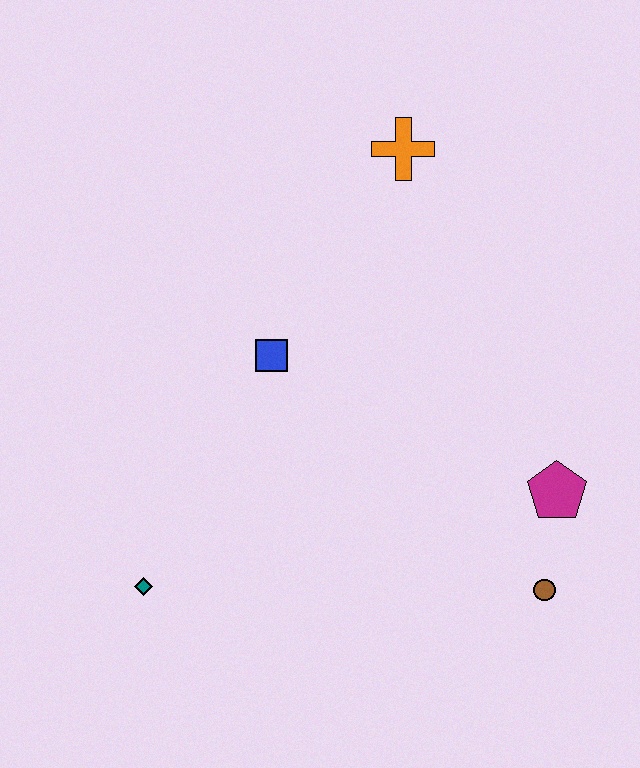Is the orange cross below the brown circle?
No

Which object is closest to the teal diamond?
The blue square is closest to the teal diamond.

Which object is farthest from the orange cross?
The teal diamond is farthest from the orange cross.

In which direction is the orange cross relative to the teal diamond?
The orange cross is above the teal diamond.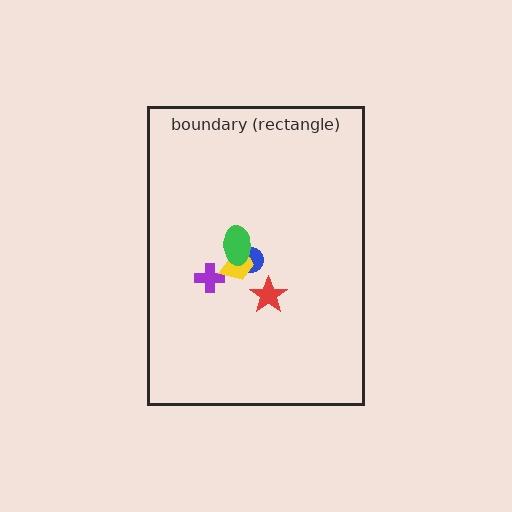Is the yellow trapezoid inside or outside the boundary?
Inside.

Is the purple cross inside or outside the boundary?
Inside.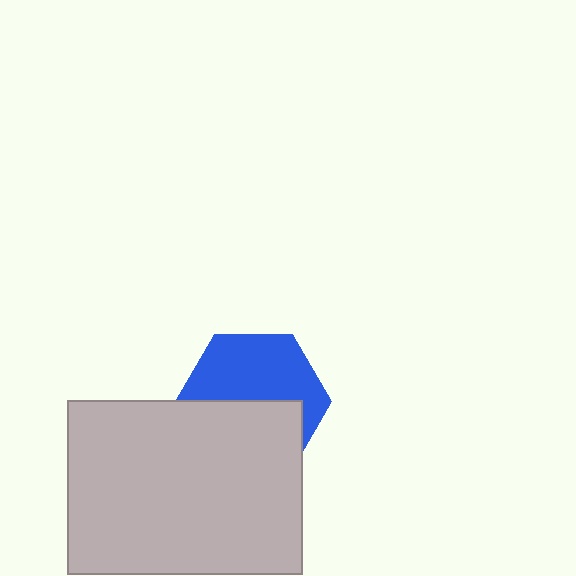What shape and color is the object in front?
The object in front is a light gray rectangle.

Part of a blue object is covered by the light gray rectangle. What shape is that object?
It is a hexagon.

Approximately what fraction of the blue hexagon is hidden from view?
Roughly 47% of the blue hexagon is hidden behind the light gray rectangle.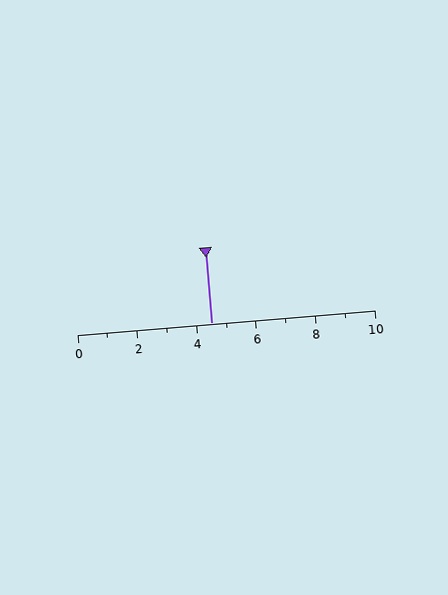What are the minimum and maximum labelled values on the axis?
The axis runs from 0 to 10.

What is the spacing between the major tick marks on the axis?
The major ticks are spaced 2 apart.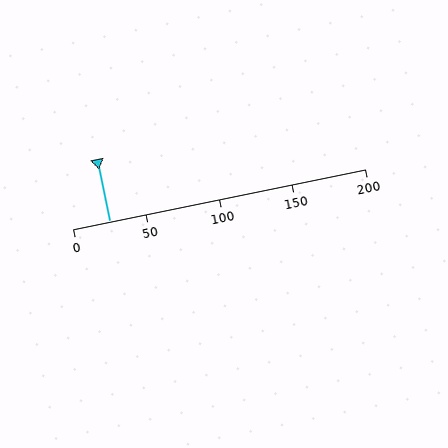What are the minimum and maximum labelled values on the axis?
The axis runs from 0 to 200.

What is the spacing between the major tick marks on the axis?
The major ticks are spaced 50 apart.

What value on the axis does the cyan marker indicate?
The marker indicates approximately 25.